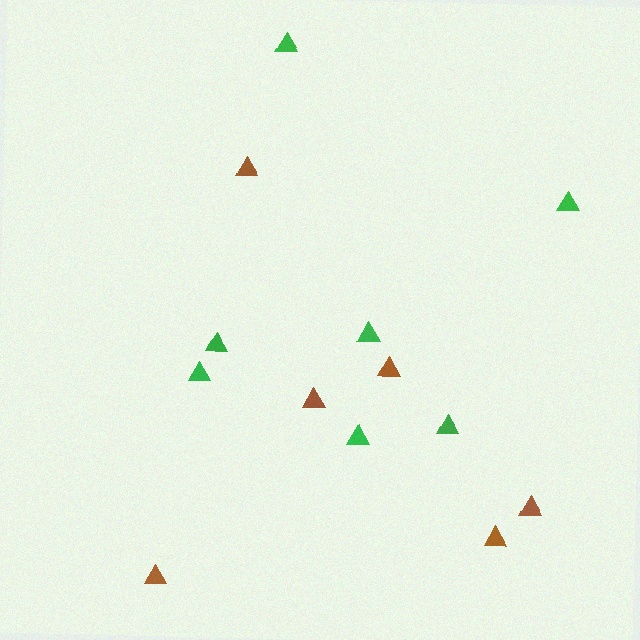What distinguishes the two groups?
There are 2 groups: one group of brown triangles (6) and one group of green triangles (7).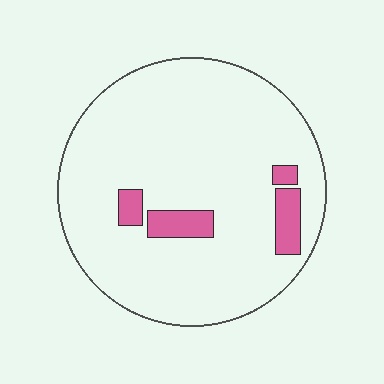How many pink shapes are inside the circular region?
4.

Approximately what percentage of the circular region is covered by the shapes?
Approximately 10%.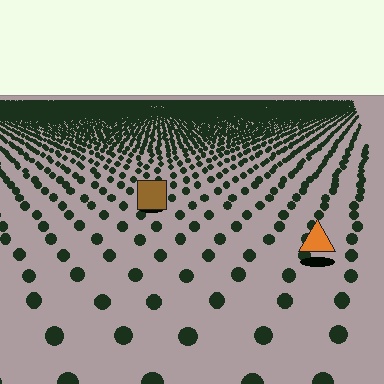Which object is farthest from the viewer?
The brown square is farthest from the viewer. It appears smaller and the ground texture around it is denser.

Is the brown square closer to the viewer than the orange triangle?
No. The orange triangle is closer — you can tell from the texture gradient: the ground texture is coarser near it.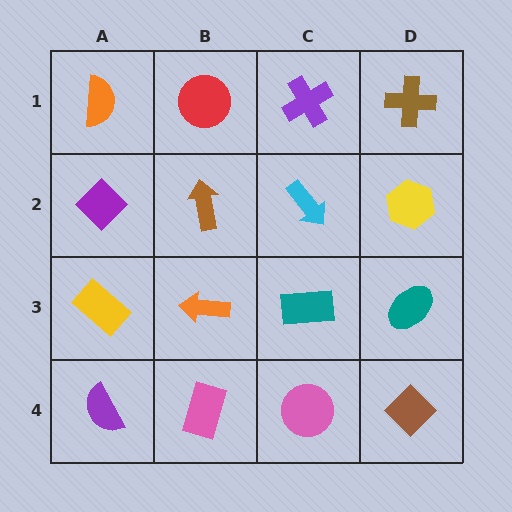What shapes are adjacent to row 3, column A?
A purple diamond (row 2, column A), a purple semicircle (row 4, column A), an orange arrow (row 3, column B).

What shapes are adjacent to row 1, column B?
A brown arrow (row 2, column B), an orange semicircle (row 1, column A), a purple cross (row 1, column C).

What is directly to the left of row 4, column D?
A pink circle.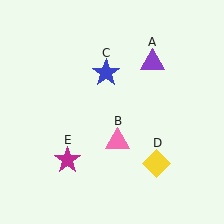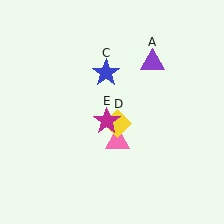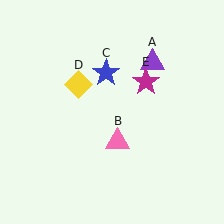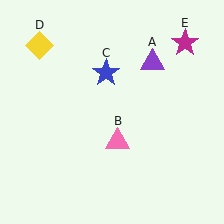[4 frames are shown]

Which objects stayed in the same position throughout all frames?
Purple triangle (object A) and pink triangle (object B) and blue star (object C) remained stationary.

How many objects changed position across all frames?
2 objects changed position: yellow diamond (object D), magenta star (object E).